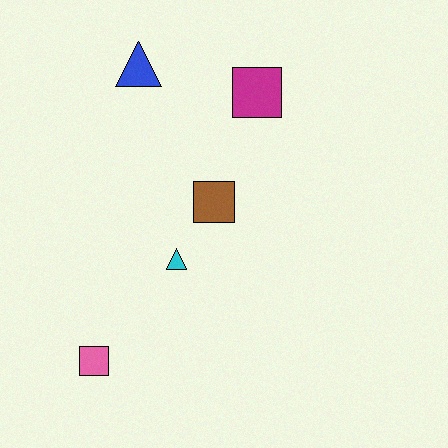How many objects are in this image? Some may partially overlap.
There are 5 objects.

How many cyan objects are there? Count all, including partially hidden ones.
There is 1 cyan object.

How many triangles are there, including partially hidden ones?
There are 2 triangles.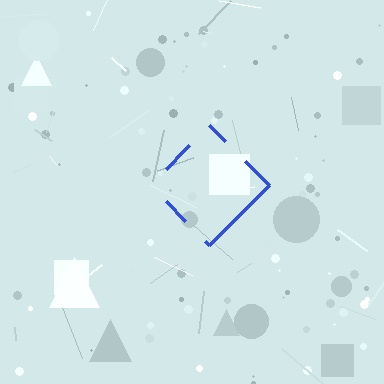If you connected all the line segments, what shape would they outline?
They would outline a diamond.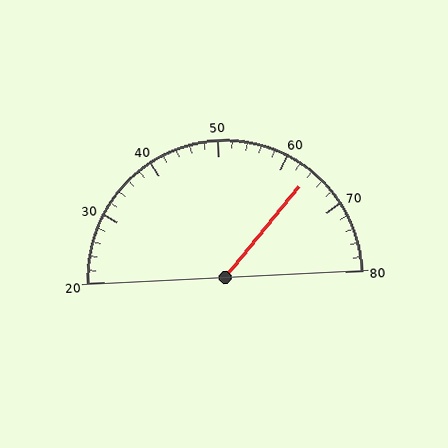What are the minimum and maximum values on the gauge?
The gauge ranges from 20 to 80.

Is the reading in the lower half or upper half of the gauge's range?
The reading is in the upper half of the range (20 to 80).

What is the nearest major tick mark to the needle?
The nearest major tick mark is 60.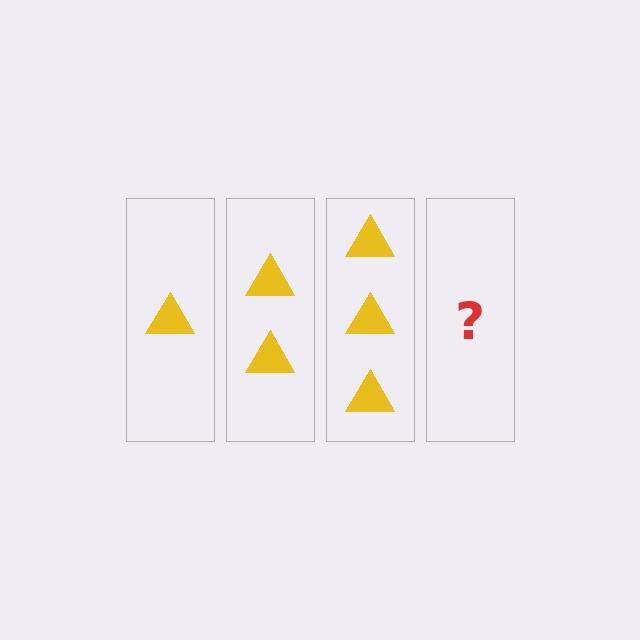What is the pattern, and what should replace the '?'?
The pattern is that each step adds one more triangle. The '?' should be 4 triangles.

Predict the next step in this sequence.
The next step is 4 triangles.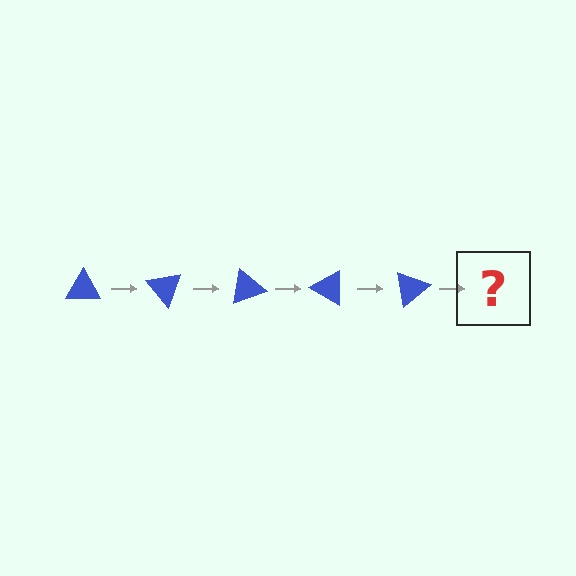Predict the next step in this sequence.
The next step is a blue triangle rotated 250 degrees.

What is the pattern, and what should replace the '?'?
The pattern is that the triangle rotates 50 degrees each step. The '?' should be a blue triangle rotated 250 degrees.